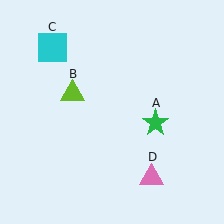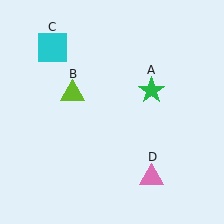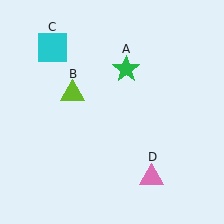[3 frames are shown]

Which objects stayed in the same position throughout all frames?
Lime triangle (object B) and cyan square (object C) and pink triangle (object D) remained stationary.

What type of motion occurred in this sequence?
The green star (object A) rotated counterclockwise around the center of the scene.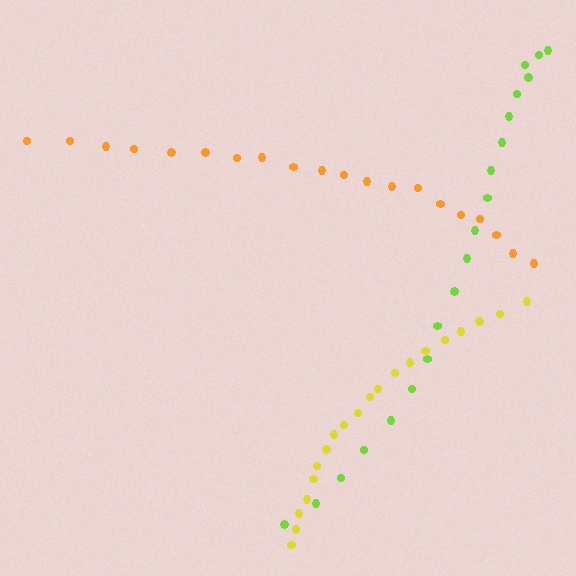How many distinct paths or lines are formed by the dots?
There are 3 distinct paths.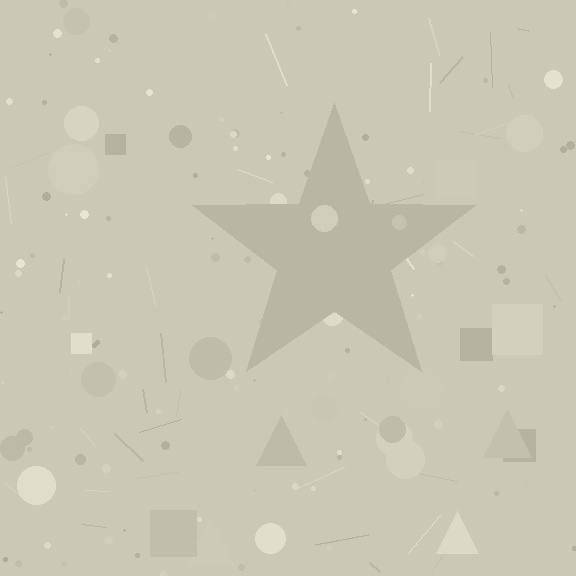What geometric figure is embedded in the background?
A star is embedded in the background.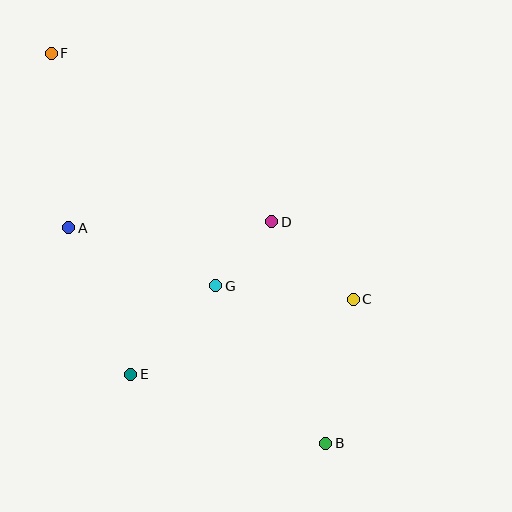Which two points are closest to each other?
Points D and G are closest to each other.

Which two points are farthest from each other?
Points B and F are farthest from each other.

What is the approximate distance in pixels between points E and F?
The distance between E and F is approximately 331 pixels.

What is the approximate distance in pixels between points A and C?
The distance between A and C is approximately 293 pixels.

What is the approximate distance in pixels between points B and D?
The distance between B and D is approximately 228 pixels.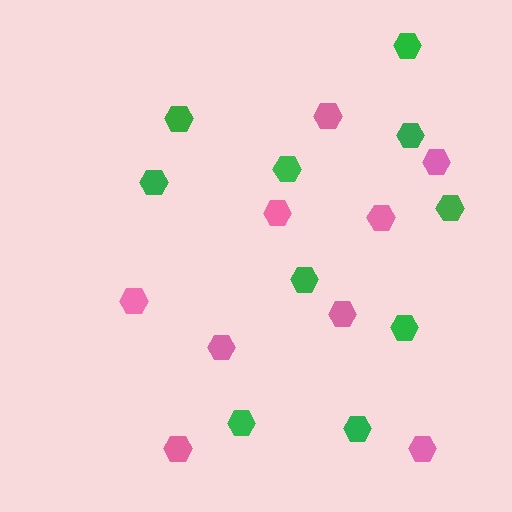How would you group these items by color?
There are 2 groups: one group of pink hexagons (9) and one group of green hexagons (10).